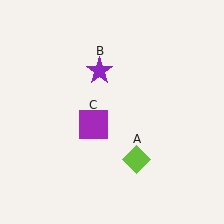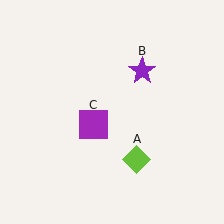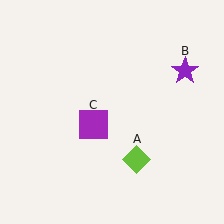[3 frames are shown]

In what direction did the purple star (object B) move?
The purple star (object B) moved right.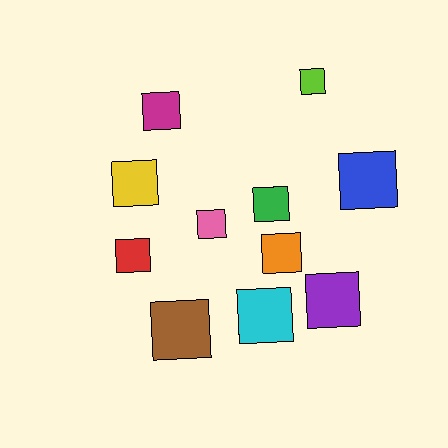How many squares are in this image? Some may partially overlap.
There are 11 squares.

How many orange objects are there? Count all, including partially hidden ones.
There is 1 orange object.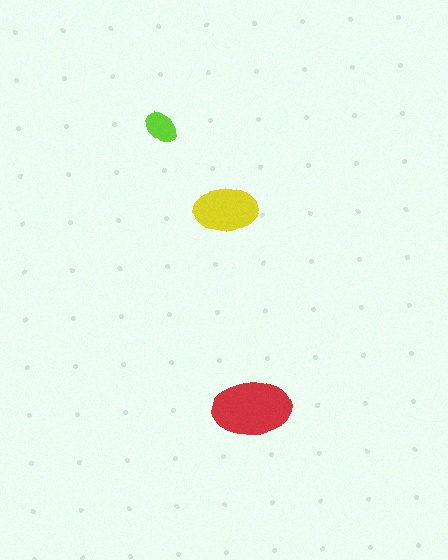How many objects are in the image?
There are 3 objects in the image.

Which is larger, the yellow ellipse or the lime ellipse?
The yellow one.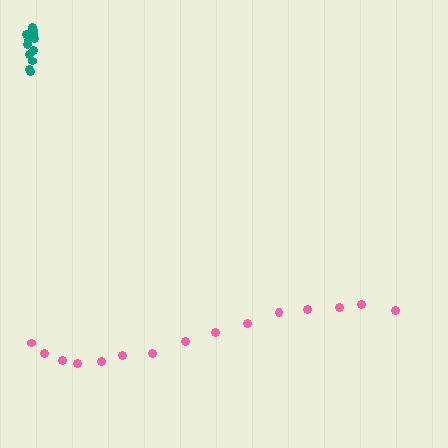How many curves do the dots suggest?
There are 2 distinct paths.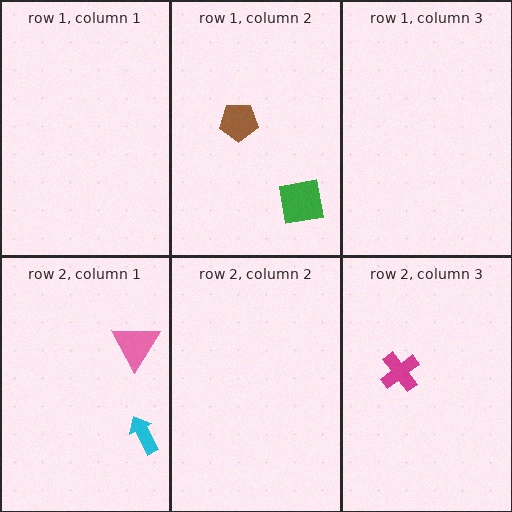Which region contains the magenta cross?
The row 2, column 3 region.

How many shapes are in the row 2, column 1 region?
2.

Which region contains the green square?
The row 1, column 2 region.